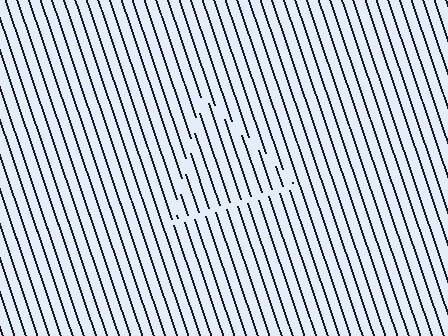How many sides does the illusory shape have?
3 sides — the line-ends trace a triangle.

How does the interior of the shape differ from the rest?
The interior of the shape contains the same grating, shifted by half a period — the contour is defined by the phase discontinuity where line-ends from the inner and outer gratings abut.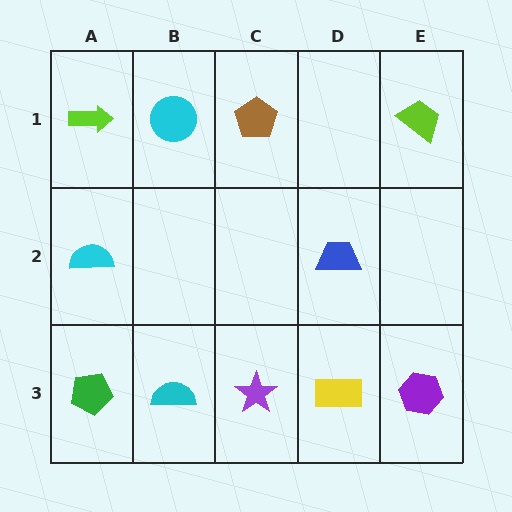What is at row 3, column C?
A purple star.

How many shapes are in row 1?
4 shapes.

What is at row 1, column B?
A cyan circle.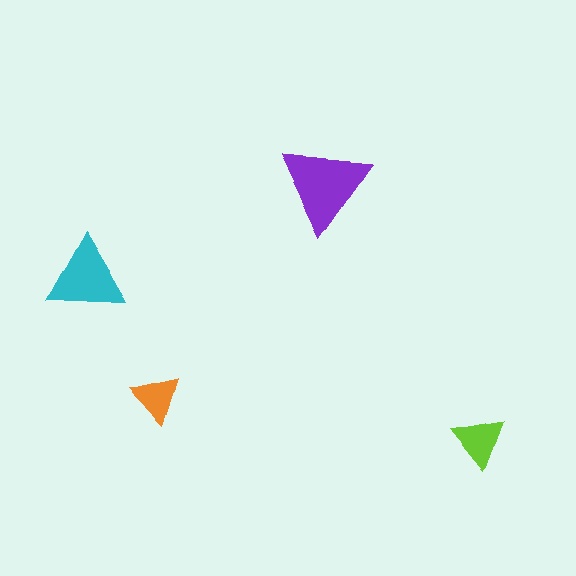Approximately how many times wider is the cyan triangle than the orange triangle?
About 1.5 times wider.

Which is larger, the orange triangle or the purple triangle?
The purple one.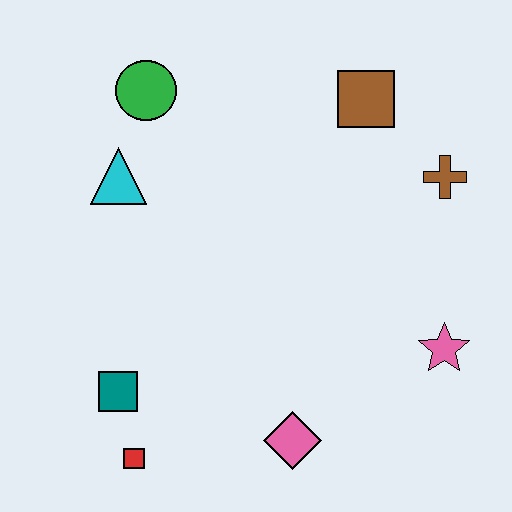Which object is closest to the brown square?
The brown cross is closest to the brown square.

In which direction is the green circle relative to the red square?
The green circle is above the red square.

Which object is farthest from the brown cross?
The red square is farthest from the brown cross.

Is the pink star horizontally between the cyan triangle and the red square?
No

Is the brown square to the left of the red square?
No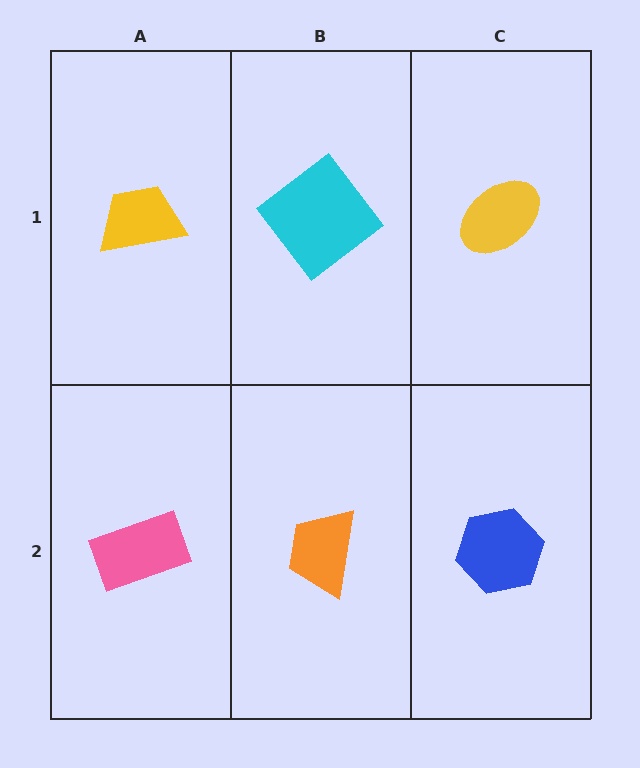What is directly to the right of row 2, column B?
A blue hexagon.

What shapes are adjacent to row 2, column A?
A yellow trapezoid (row 1, column A), an orange trapezoid (row 2, column B).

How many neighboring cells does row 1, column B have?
3.